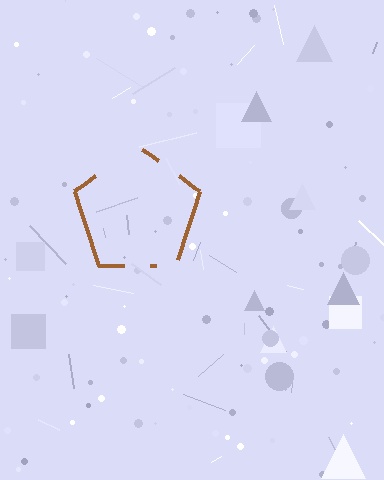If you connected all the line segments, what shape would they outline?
They would outline a pentagon.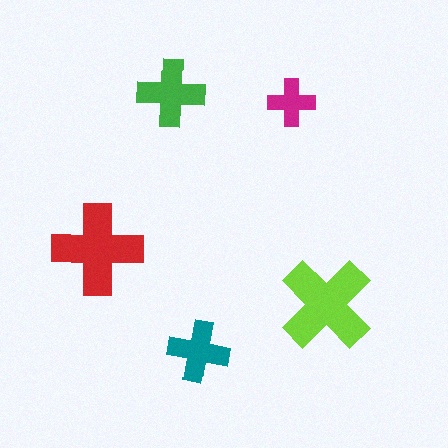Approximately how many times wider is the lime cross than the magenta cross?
About 2 times wider.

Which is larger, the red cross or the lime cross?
The lime one.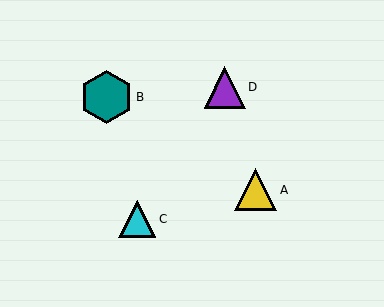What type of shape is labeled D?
Shape D is a purple triangle.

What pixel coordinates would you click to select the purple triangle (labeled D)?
Click at (225, 87) to select the purple triangle D.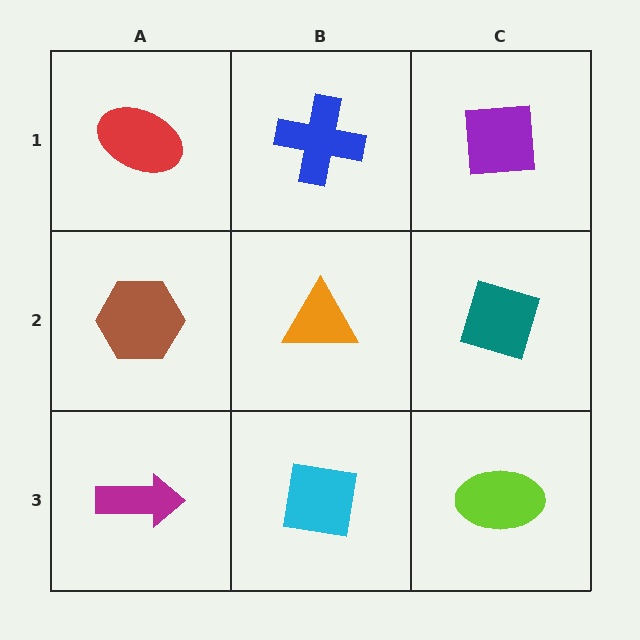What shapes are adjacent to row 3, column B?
An orange triangle (row 2, column B), a magenta arrow (row 3, column A), a lime ellipse (row 3, column C).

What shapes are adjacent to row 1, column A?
A brown hexagon (row 2, column A), a blue cross (row 1, column B).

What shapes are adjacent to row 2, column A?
A red ellipse (row 1, column A), a magenta arrow (row 3, column A), an orange triangle (row 2, column B).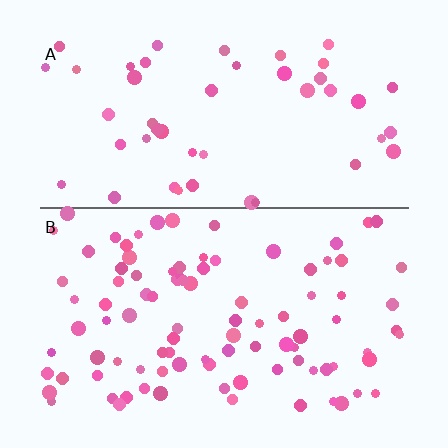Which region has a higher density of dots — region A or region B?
B (the bottom).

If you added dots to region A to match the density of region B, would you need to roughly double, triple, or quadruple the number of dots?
Approximately double.